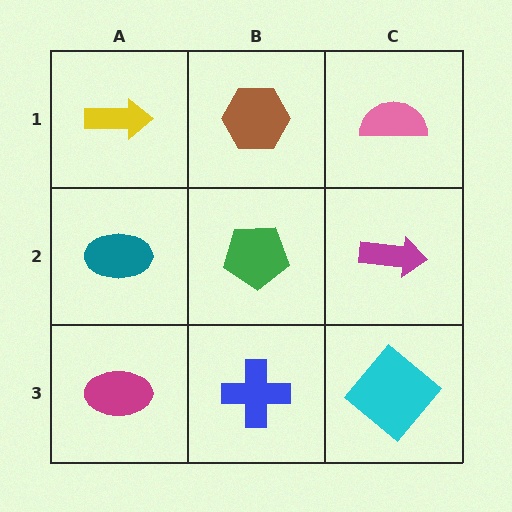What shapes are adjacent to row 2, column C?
A pink semicircle (row 1, column C), a cyan diamond (row 3, column C), a green pentagon (row 2, column B).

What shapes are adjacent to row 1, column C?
A magenta arrow (row 2, column C), a brown hexagon (row 1, column B).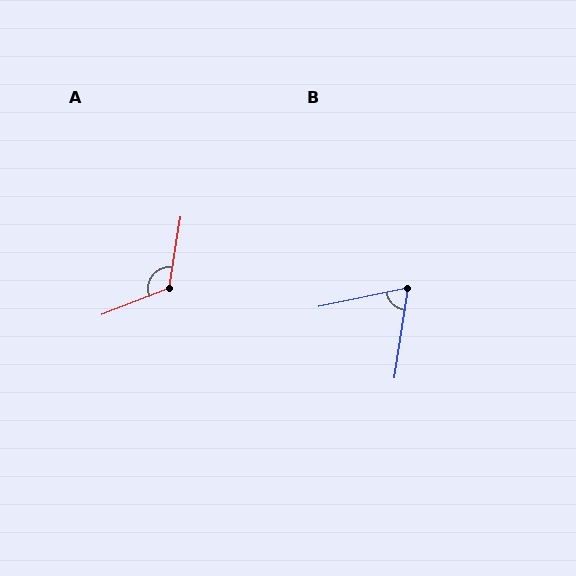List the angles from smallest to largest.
B (69°), A (121°).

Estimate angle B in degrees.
Approximately 69 degrees.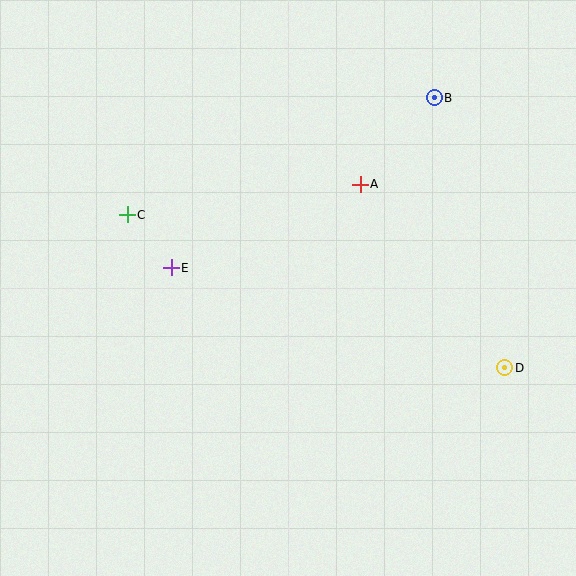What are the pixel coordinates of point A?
Point A is at (360, 184).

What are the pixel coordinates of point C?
Point C is at (127, 215).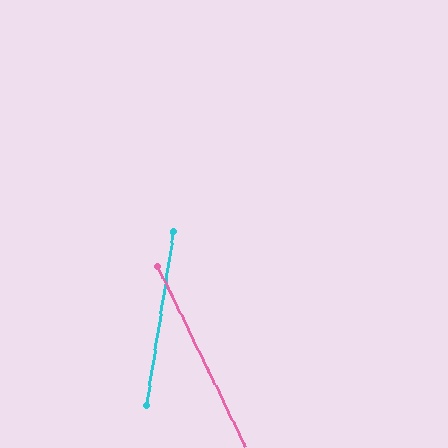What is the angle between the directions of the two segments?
Approximately 35 degrees.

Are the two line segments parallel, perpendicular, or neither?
Neither parallel nor perpendicular — they differ by about 35°.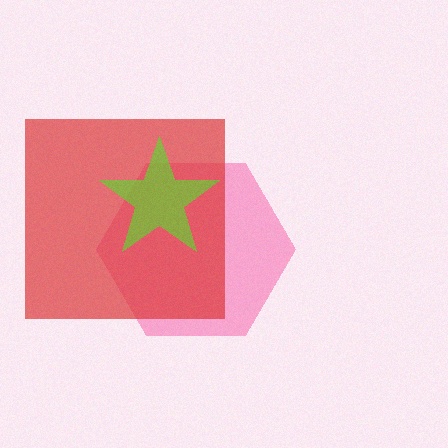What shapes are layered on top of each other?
The layered shapes are: a pink hexagon, a red square, a lime star.